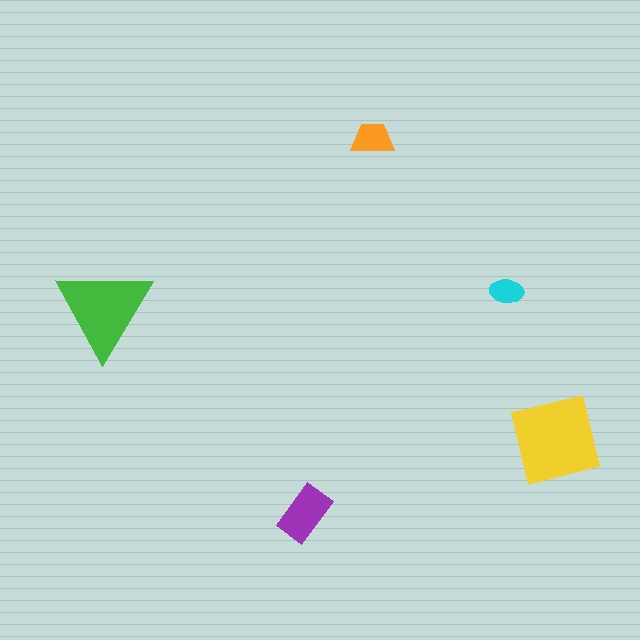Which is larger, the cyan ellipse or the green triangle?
The green triangle.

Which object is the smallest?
The cyan ellipse.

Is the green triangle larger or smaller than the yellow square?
Smaller.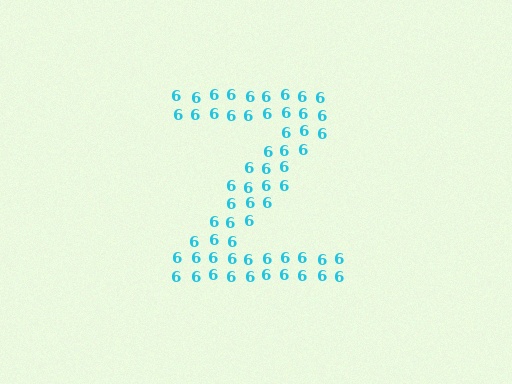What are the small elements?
The small elements are digit 6's.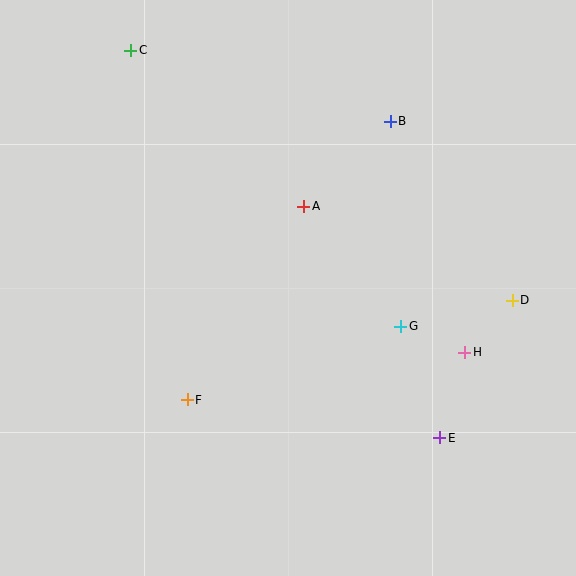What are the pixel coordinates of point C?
Point C is at (131, 50).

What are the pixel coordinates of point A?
Point A is at (304, 207).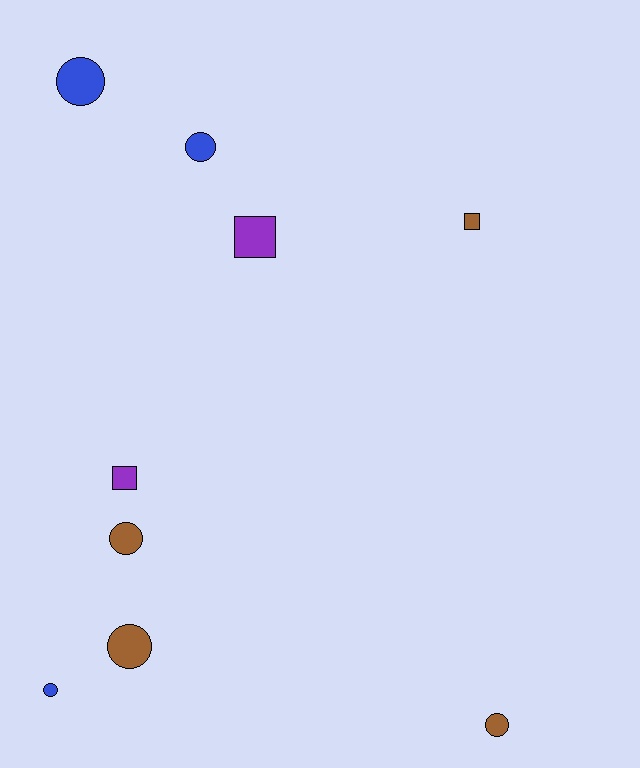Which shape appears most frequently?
Circle, with 6 objects.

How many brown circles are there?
There are 3 brown circles.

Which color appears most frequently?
Brown, with 4 objects.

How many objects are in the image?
There are 9 objects.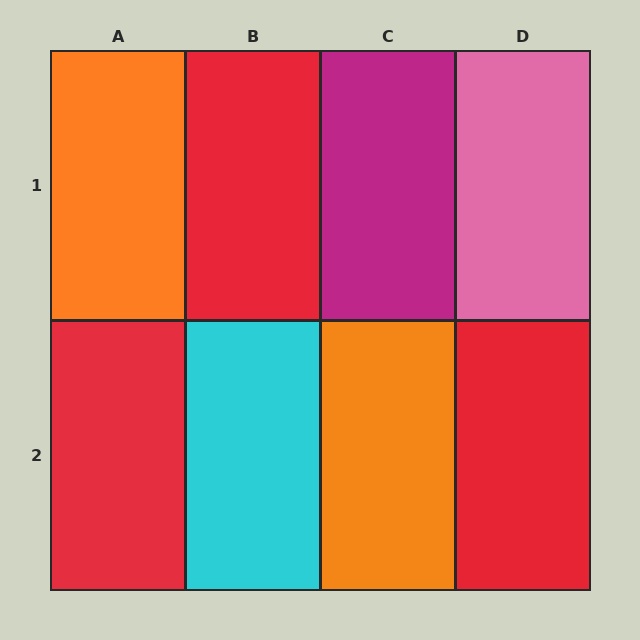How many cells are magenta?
1 cell is magenta.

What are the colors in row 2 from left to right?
Red, cyan, orange, red.